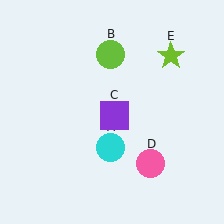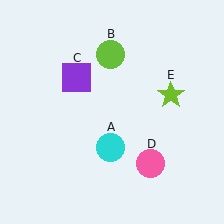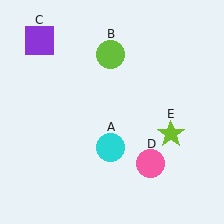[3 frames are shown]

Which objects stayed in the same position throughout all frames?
Cyan circle (object A) and lime circle (object B) and pink circle (object D) remained stationary.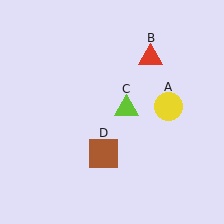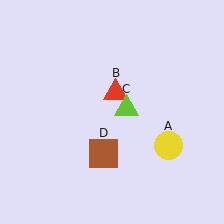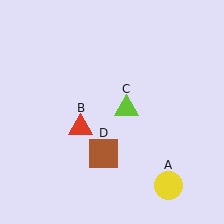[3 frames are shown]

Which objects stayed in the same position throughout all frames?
Lime triangle (object C) and brown square (object D) remained stationary.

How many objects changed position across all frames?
2 objects changed position: yellow circle (object A), red triangle (object B).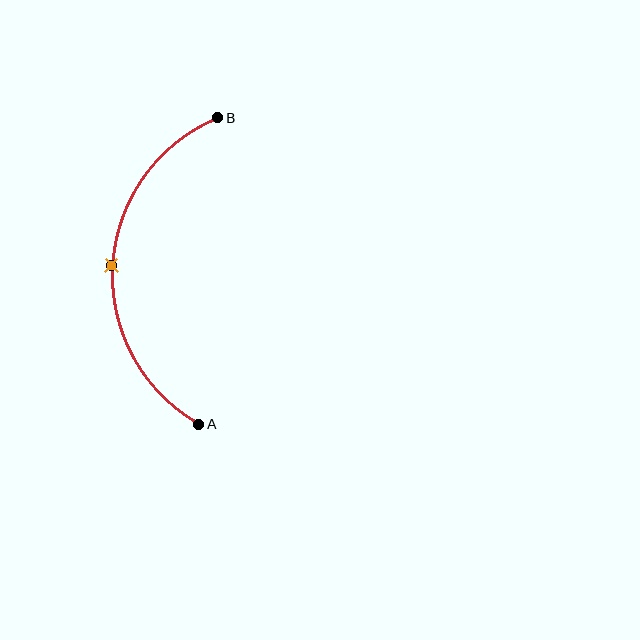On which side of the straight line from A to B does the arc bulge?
The arc bulges to the left of the straight line connecting A and B.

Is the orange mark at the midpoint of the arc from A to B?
Yes. The orange mark lies on the arc at equal arc-length from both A and B — it is the arc midpoint.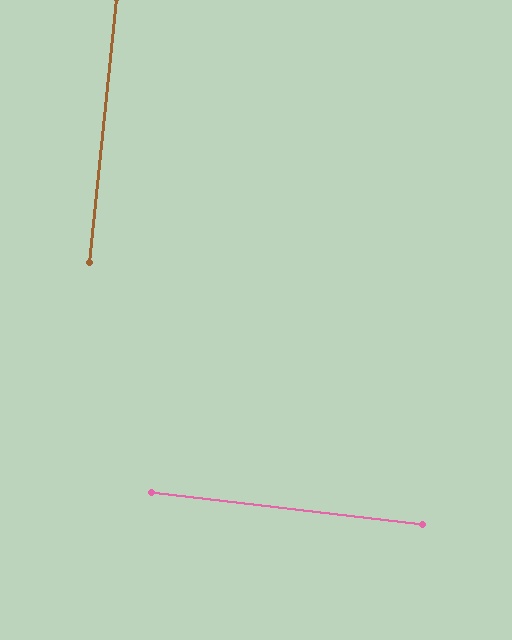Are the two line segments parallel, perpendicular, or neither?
Perpendicular — they meet at approximately 89°.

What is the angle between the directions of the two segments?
Approximately 89 degrees.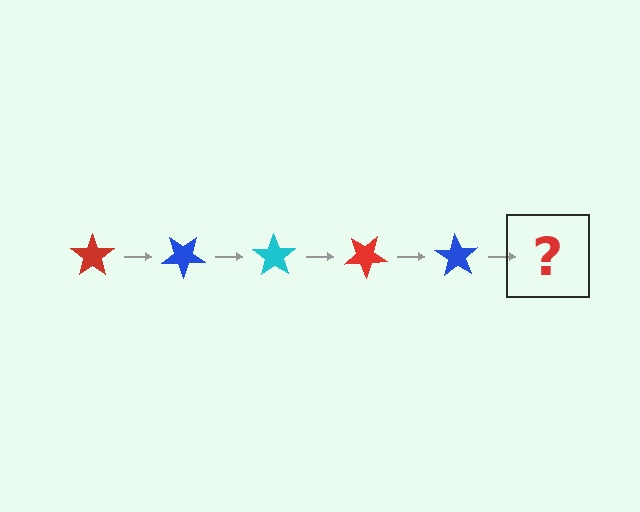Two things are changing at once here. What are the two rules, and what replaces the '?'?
The two rules are that it rotates 35 degrees each step and the color cycles through red, blue, and cyan. The '?' should be a cyan star, rotated 175 degrees from the start.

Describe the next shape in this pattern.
It should be a cyan star, rotated 175 degrees from the start.